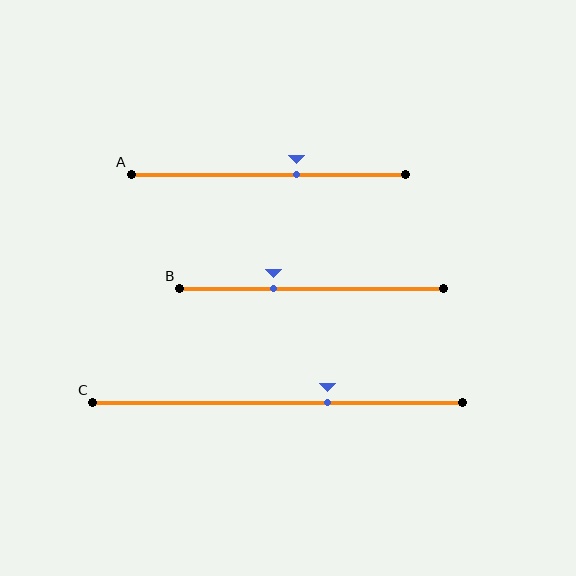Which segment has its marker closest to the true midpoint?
Segment A has its marker closest to the true midpoint.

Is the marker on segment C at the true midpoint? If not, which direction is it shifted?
No, the marker on segment C is shifted to the right by about 14% of the segment length.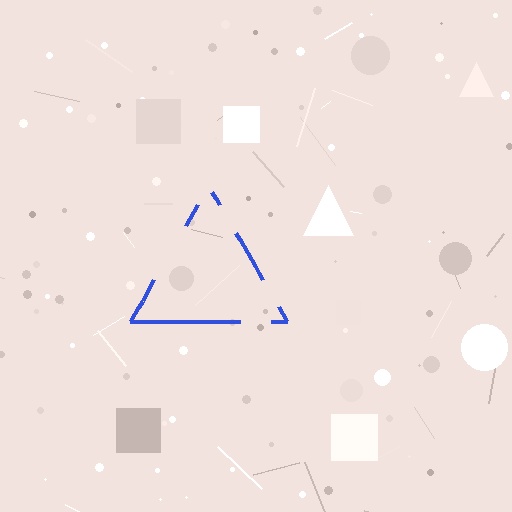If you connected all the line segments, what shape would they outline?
They would outline a triangle.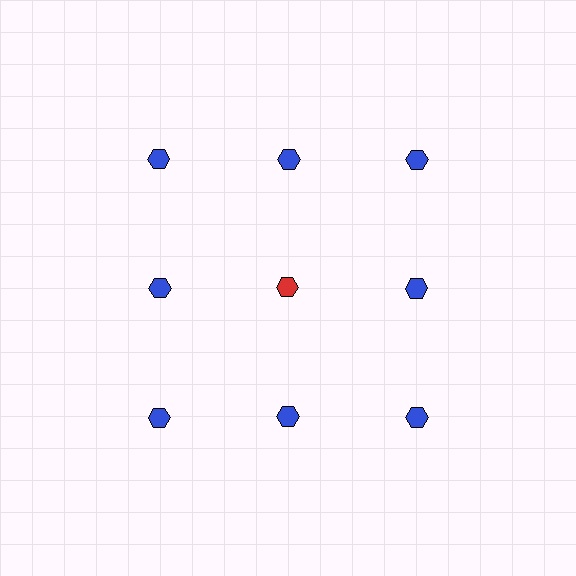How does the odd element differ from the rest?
It has a different color: red instead of blue.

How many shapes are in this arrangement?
There are 9 shapes arranged in a grid pattern.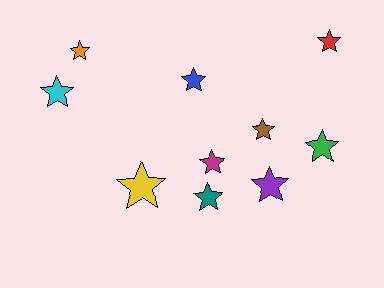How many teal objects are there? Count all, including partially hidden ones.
There is 1 teal object.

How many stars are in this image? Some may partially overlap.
There are 10 stars.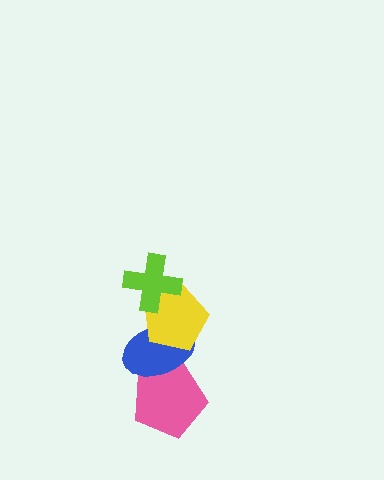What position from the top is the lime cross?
The lime cross is 1st from the top.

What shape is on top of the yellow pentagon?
The lime cross is on top of the yellow pentagon.